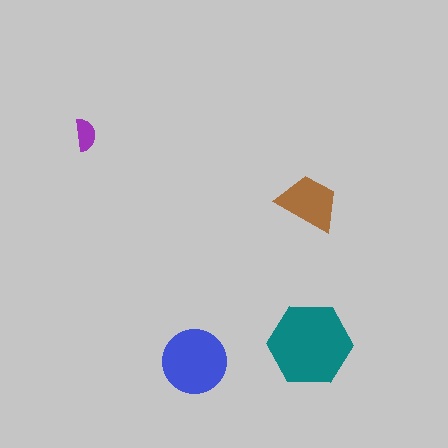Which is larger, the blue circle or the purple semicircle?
The blue circle.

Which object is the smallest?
The purple semicircle.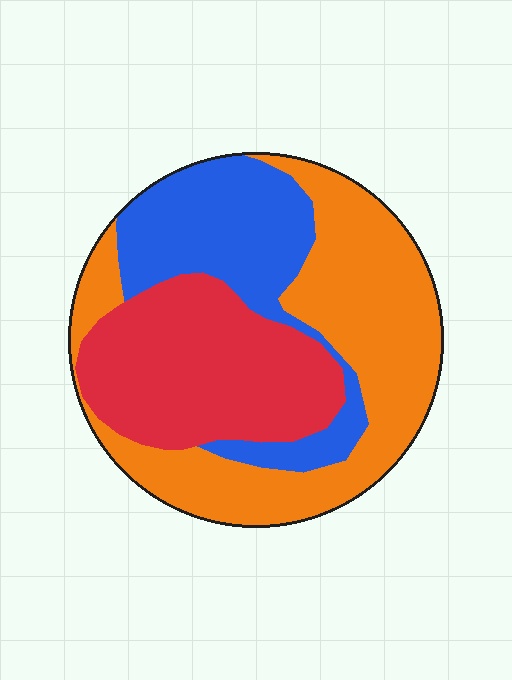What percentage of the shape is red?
Red covers 31% of the shape.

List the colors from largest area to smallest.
From largest to smallest: orange, red, blue.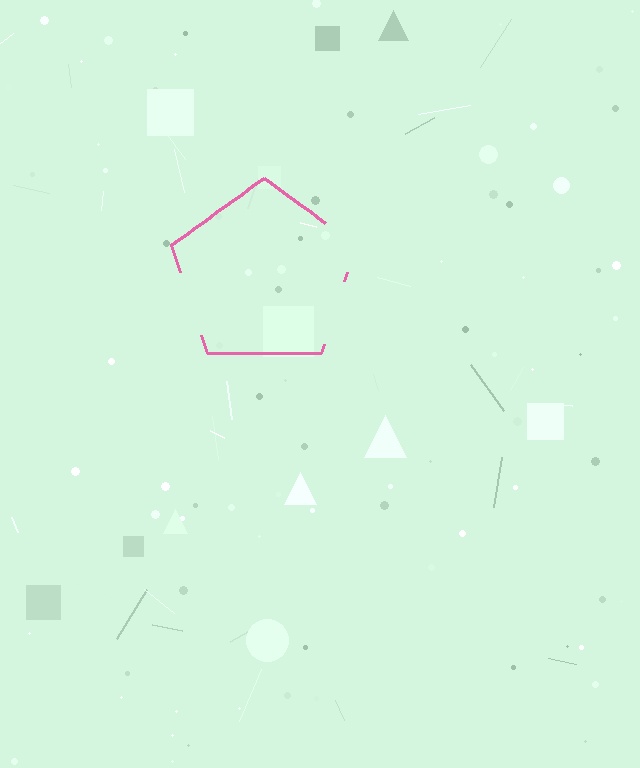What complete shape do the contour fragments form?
The contour fragments form a pentagon.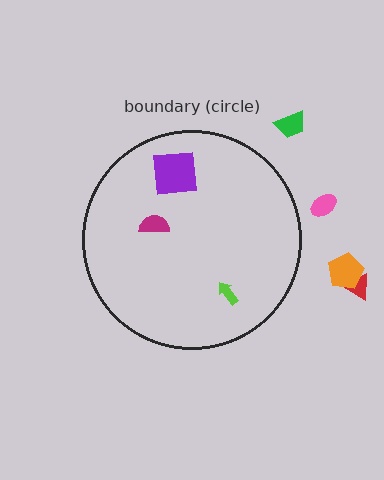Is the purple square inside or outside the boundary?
Inside.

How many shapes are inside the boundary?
3 inside, 4 outside.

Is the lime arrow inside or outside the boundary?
Inside.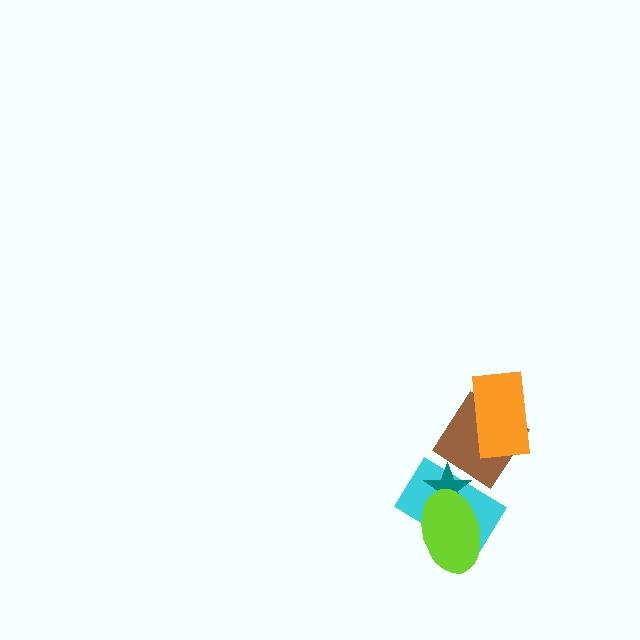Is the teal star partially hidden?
Yes, it is partially covered by another shape.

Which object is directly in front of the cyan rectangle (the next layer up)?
The teal star is directly in front of the cyan rectangle.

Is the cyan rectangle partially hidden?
Yes, it is partially covered by another shape.